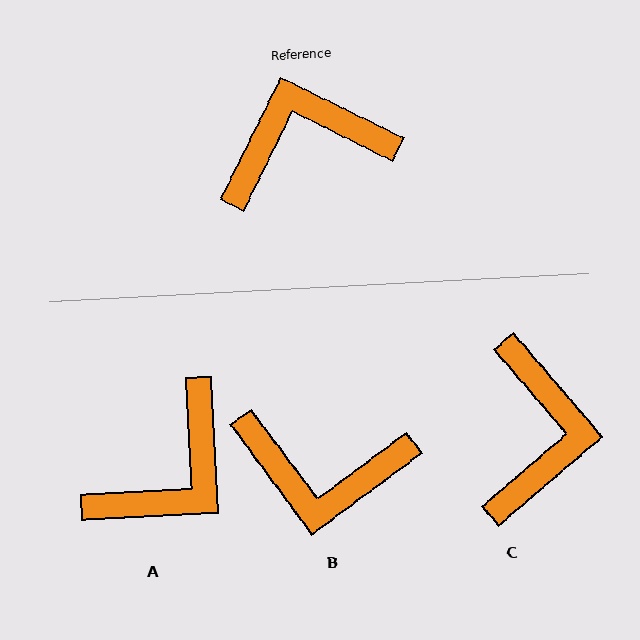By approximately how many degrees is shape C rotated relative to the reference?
Approximately 113 degrees clockwise.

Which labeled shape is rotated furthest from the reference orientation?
B, about 153 degrees away.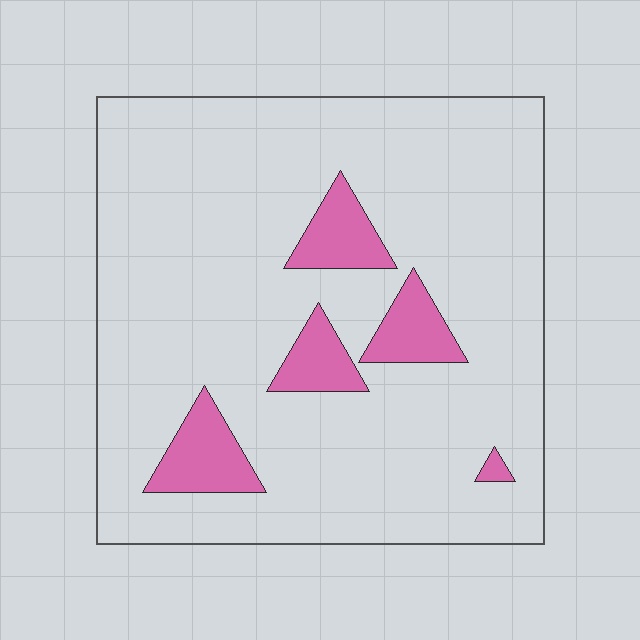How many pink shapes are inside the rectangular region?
5.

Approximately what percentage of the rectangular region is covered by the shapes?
Approximately 10%.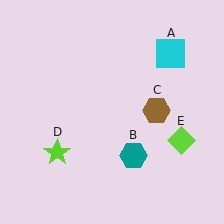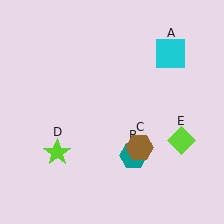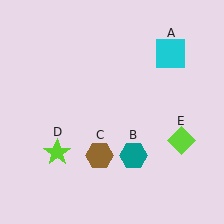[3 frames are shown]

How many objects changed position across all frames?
1 object changed position: brown hexagon (object C).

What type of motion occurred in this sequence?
The brown hexagon (object C) rotated clockwise around the center of the scene.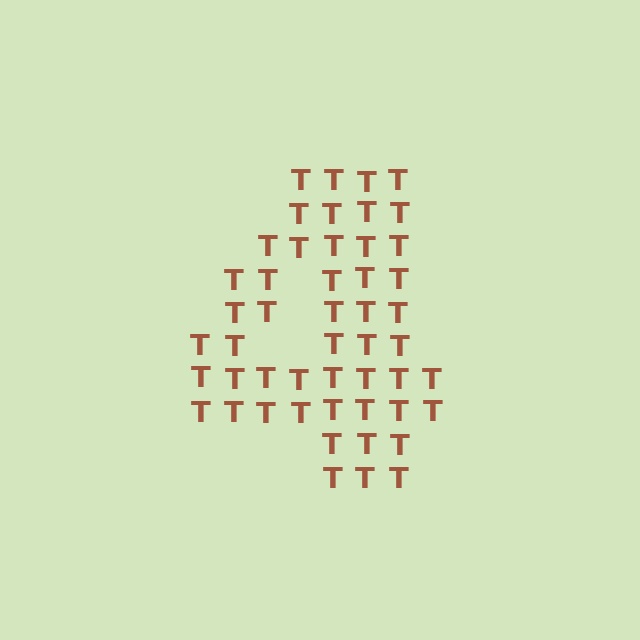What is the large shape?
The large shape is the digit 4.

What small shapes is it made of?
It is made of small letter T's.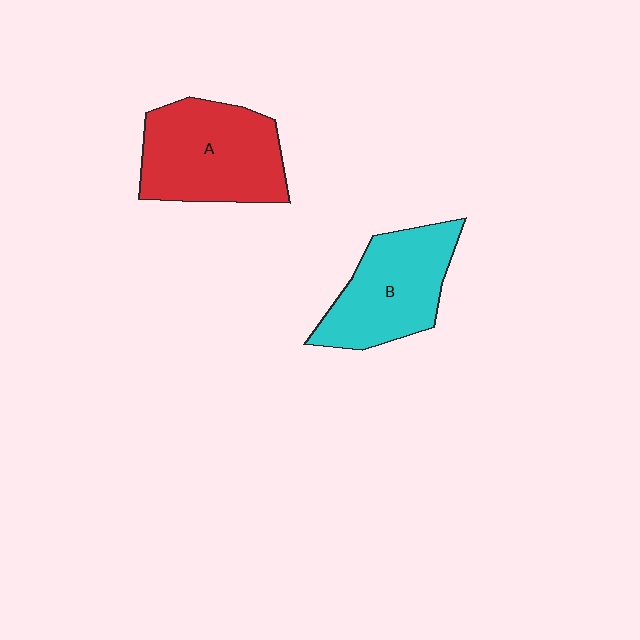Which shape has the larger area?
Shape A (red).